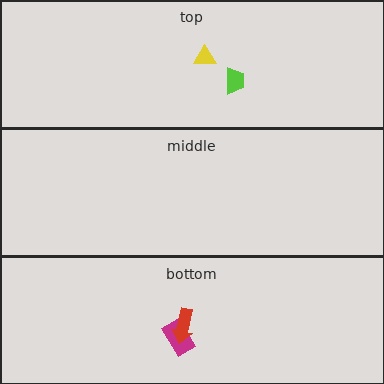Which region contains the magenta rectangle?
The bottom region.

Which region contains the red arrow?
The bottom region.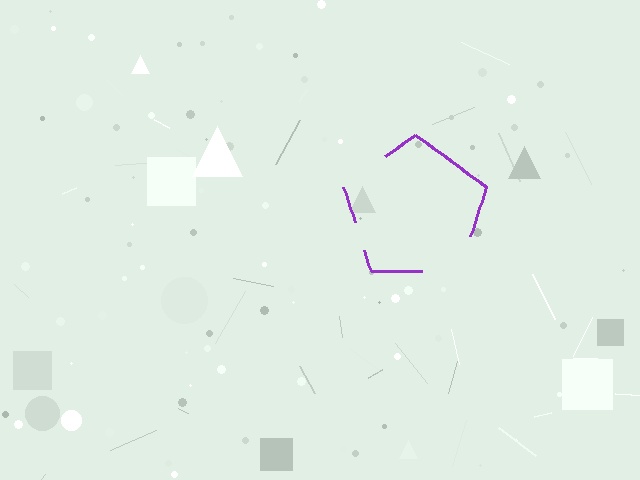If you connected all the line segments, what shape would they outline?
They would outline a pentagon.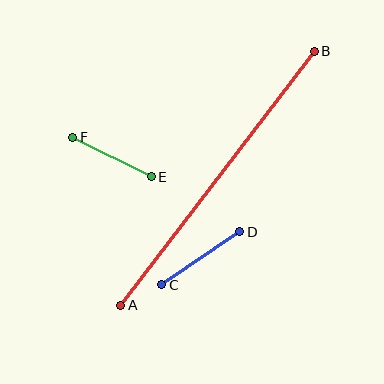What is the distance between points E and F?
The distance is approximately 88 pixels.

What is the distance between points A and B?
The distance is approximately 320 pixels.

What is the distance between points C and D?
The distance is approximately 95 pixels.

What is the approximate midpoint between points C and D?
The midpoint is at approximately (201, 258) pixels.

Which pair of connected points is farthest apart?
Points A and B are farthest apart.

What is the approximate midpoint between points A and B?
The midpoint is at approximately (218, 178) pixels.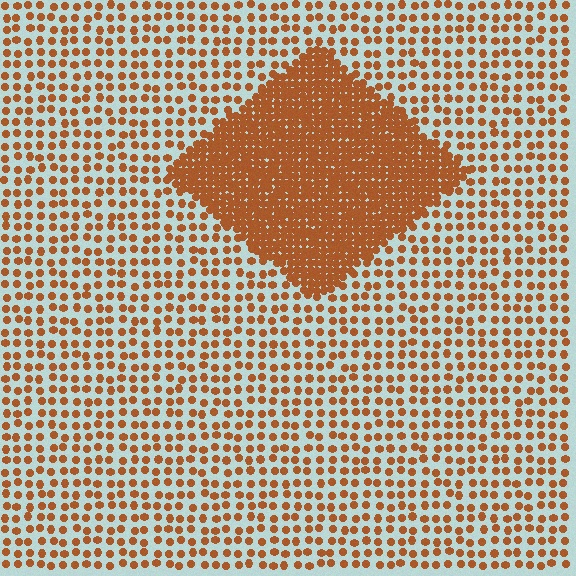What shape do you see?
I see a diamond.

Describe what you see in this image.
The image contains small brown elements arranged at two different densities. A diamond-shaped region is visible where the elements are more densely packed than the surrounding area.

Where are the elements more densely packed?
The elements are more densely packed inside the diamond boundary.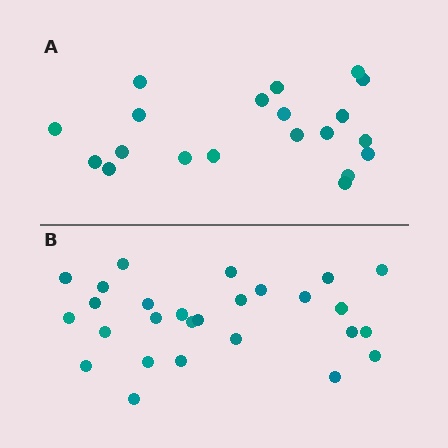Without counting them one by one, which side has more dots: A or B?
Region B (the bottom region) has more dots.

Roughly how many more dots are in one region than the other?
Region B has roughly 8 or so more dots than region A.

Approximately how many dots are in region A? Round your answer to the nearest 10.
About 20 dots.